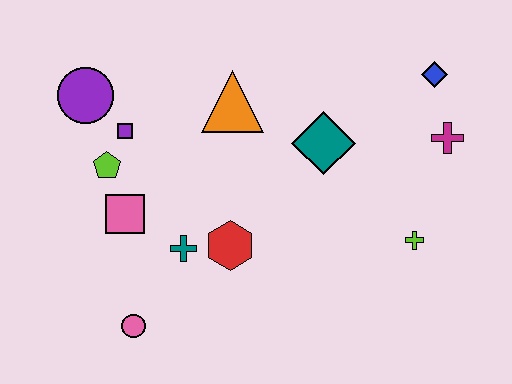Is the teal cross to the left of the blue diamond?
Yes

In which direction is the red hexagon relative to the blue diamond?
The red hexagon is to the left of the blue diamond.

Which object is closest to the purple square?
The lime pentagon is closest to the purple square.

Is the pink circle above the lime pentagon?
No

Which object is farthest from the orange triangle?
The pink circle is farthest from the orange triangle.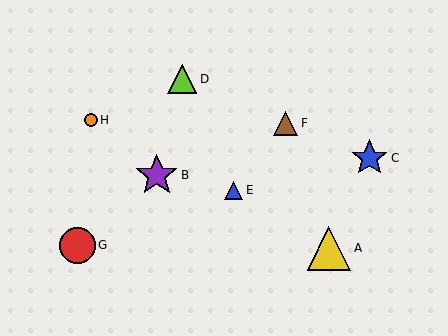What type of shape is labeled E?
Shape E is a blue triangle.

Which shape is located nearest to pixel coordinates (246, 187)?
The blue triangle (labeled E) at (233, 190) is nearest to that location.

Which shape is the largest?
The yellow triangle (labeled A) is the largest.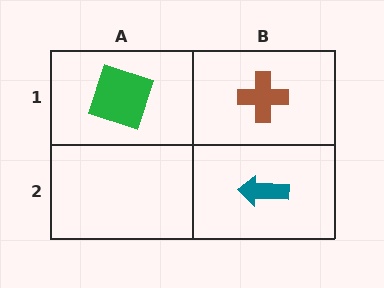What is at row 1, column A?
A green square.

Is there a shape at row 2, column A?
No, that cell is empty.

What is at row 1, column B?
A brown cross.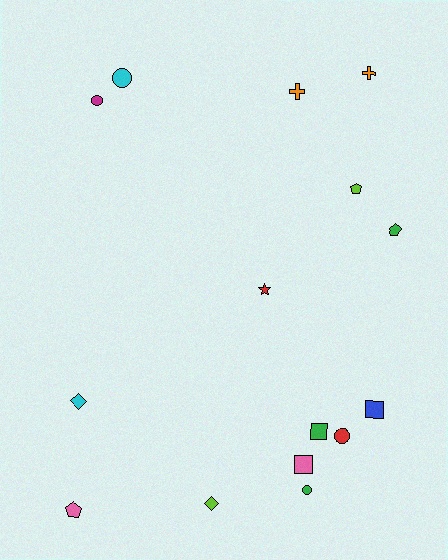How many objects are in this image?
There are 15 objects.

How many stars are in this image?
There is 1 star.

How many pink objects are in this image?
There are 2 pink objects.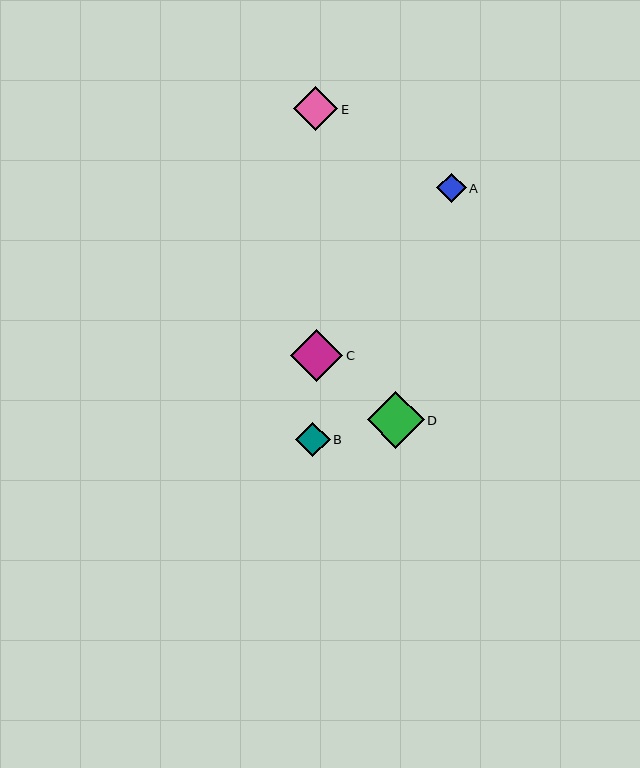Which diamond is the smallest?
Diamond A is the smallest with a size of approximately 29 pixels.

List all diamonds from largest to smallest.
From largest to smallest: D, C, E, B, A.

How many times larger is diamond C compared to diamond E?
Diamond C is approximately 1.2 times the size of diamond E.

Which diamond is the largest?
Diamond D is the largest with a size of approximately 57 pixels.